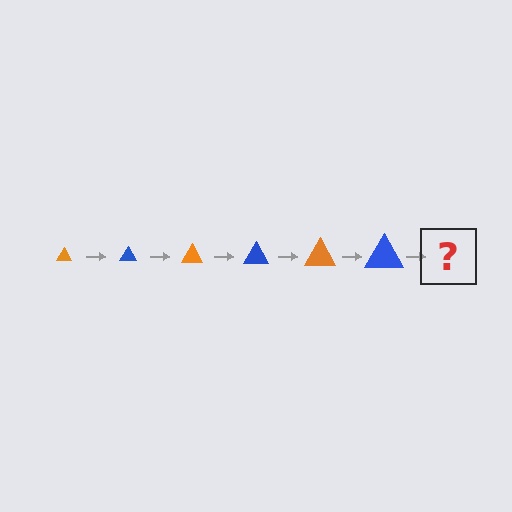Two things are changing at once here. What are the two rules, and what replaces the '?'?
The two rules are that the triangle grows larger each step and the color cycles through orange and blue. The '?' should be an orange triangle, larger than the previous one.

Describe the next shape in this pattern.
It should be an orange triangle, larger than the previous one.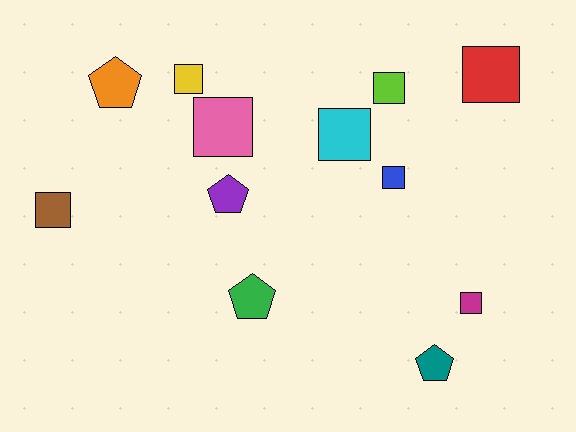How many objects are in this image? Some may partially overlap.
There are 12 objects.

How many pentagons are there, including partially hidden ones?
There are 4 pentagons.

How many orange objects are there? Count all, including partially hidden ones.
There is 1 orange object.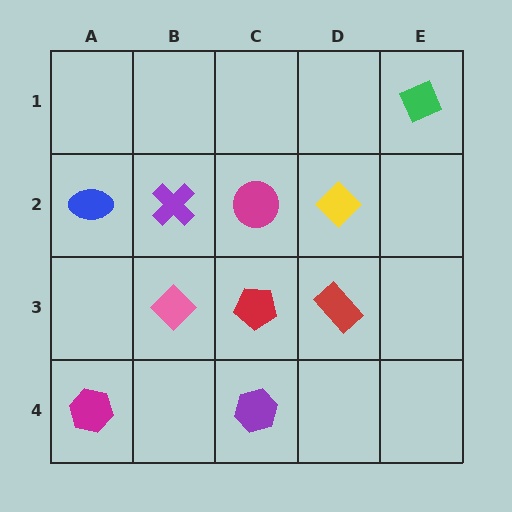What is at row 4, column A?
A magenta hexagon.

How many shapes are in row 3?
3 shapes.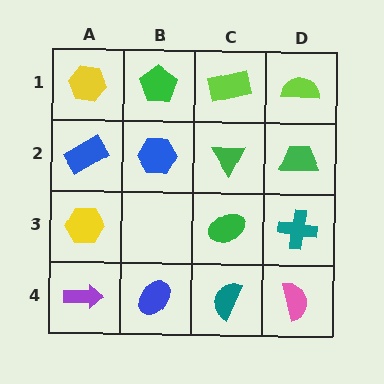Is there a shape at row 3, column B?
No, that cell is empty.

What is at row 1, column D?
A lime semicircle.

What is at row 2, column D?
A green trapezoid.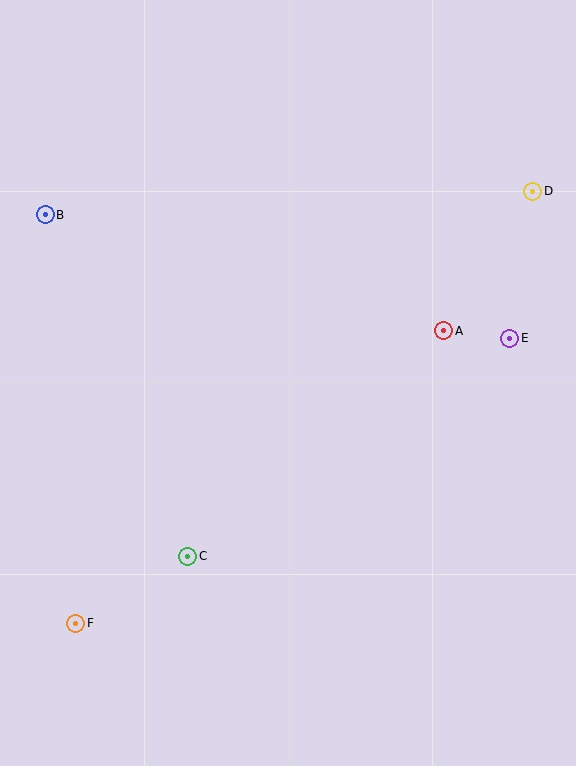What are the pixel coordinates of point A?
Point A is at (444, 331).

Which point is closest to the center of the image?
Point A at (444, 331) is closest to the center.